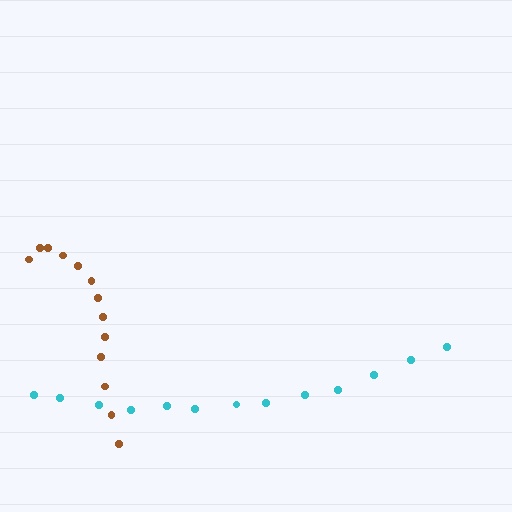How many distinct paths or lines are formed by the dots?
There are 2 distinct paths.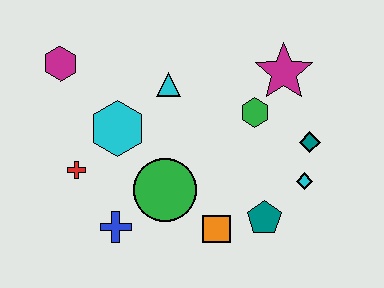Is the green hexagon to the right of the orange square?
Yes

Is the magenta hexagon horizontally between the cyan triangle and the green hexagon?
No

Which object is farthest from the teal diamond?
The magenta hexagon is farthest from the teal diamond.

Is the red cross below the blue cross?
No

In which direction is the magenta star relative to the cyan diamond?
The magenta star is above the cyan diamond.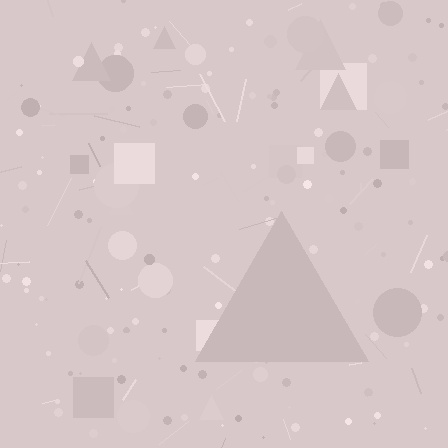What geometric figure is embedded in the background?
A triangle is embedded in the background.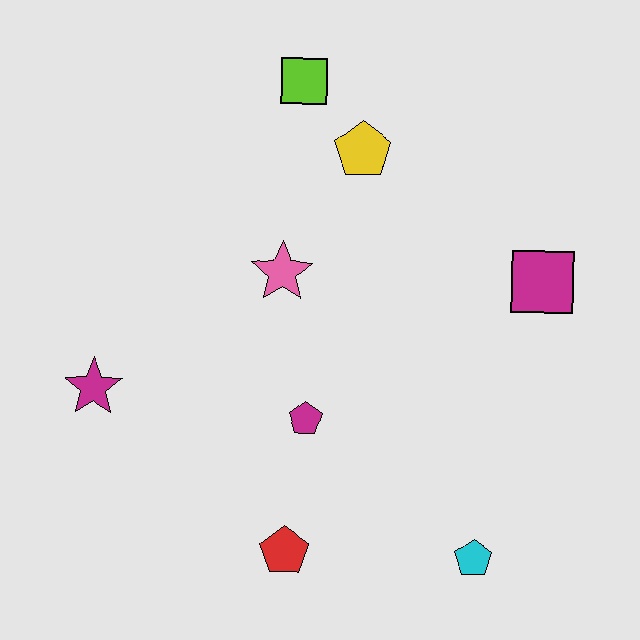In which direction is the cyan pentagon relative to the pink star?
The cyan pentagon is below the pink star.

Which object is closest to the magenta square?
The yellow pentagon is closest to the magenta square.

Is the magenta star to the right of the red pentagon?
No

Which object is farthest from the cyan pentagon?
The lime square is farthest from the cyan pentagon.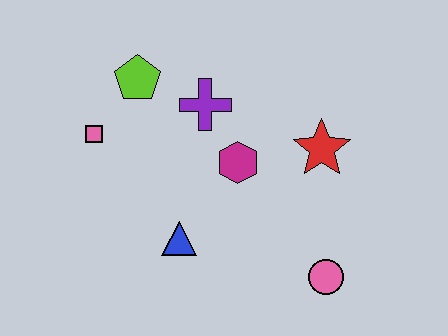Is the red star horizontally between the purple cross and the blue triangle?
No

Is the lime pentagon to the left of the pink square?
No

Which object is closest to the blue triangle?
The magenta hexagon is closest to the blue triangle.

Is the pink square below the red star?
No